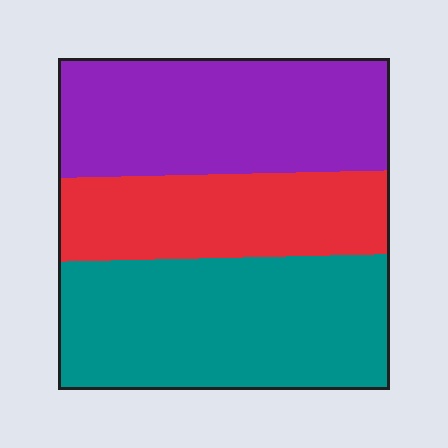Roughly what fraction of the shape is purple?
Purple takes up about one third (1/3) of the shape.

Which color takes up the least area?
Red, at roughly 25%.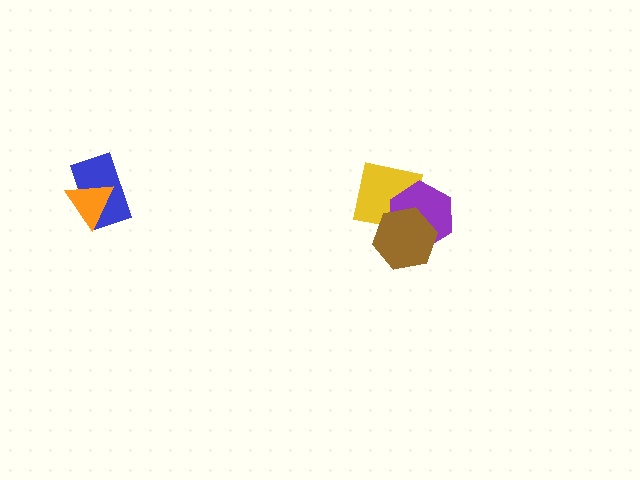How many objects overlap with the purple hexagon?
2 objects overlap with the purple hexagon.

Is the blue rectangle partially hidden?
Yes, it is partially covered by another shape.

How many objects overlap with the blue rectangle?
1 object overlaps with the blue rectangle.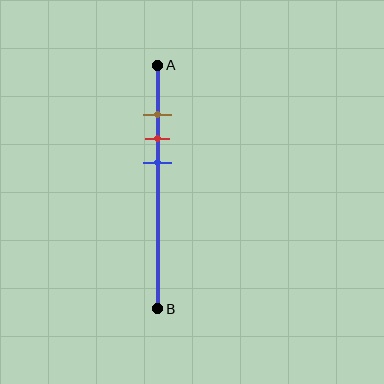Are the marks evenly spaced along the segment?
Yes, the marks are approximately evenly spaced.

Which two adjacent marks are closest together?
The brown and red marks are the closest adjacent pair.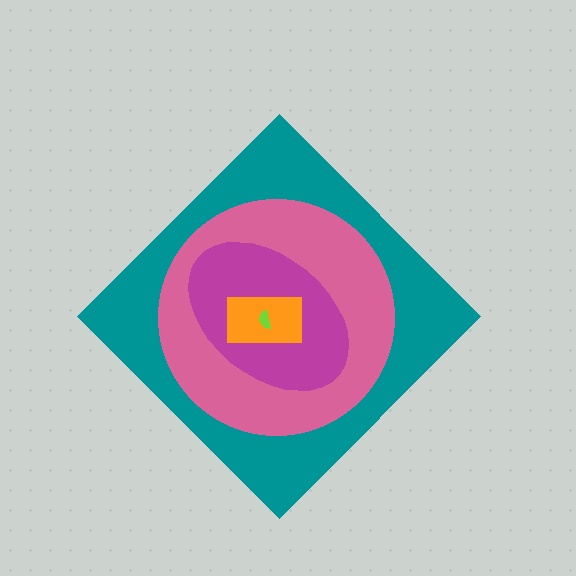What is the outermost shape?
The teal diamond.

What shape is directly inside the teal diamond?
The pink circle.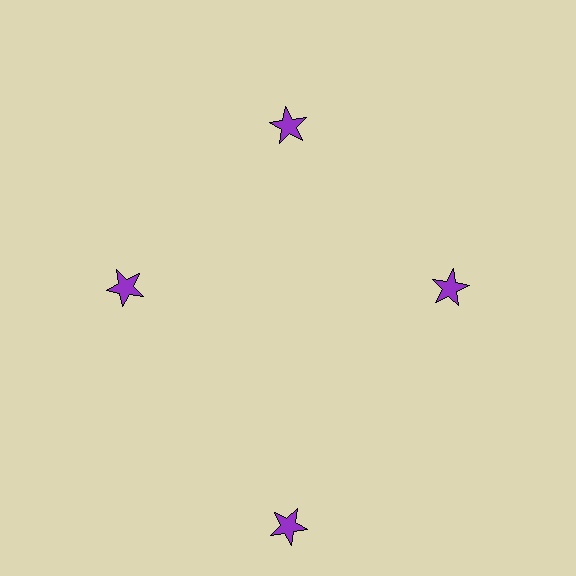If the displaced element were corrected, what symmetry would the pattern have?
It would have 4-fold rotational symmetry — the pattern would map onto itself every 90 degrees.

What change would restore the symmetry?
The symmetry would be restored by moving it inward, back onto the ring so that all 4 stars sit at equal angles and equal distance from the center.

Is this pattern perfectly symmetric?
No. The 4 purple stars are arranged in a ring, but one element near the 6 o'clock position is pushed outward from the center, breaking the 4-fold rotational symmetry.